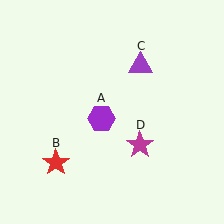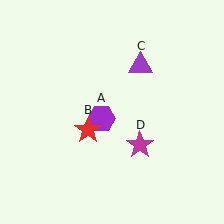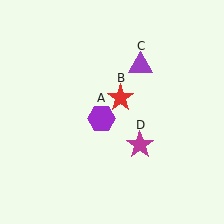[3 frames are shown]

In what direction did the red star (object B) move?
The red star (object B) moved up and to the right.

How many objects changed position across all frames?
1 object changed position: red star (object B).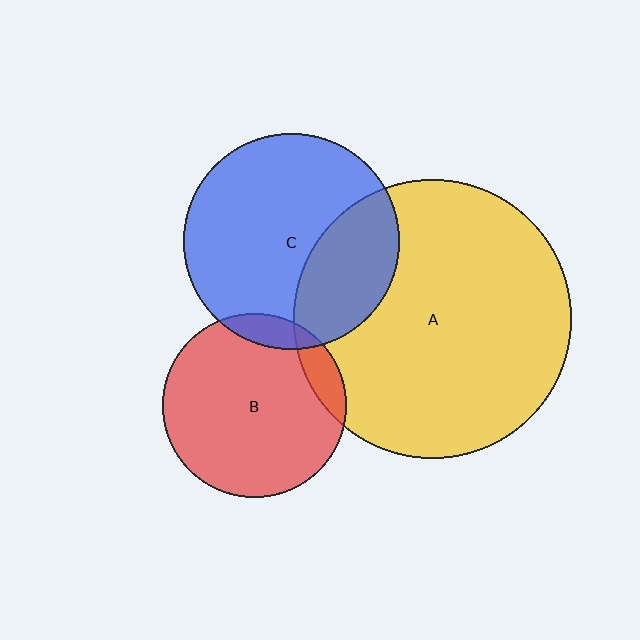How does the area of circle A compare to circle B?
Approximately 2.3 times.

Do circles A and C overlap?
Yes.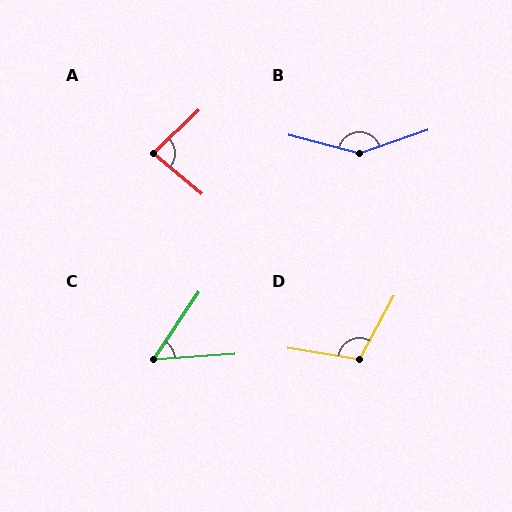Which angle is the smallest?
C, at approximately 52 degrees.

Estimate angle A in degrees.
Approximately 83 degrees.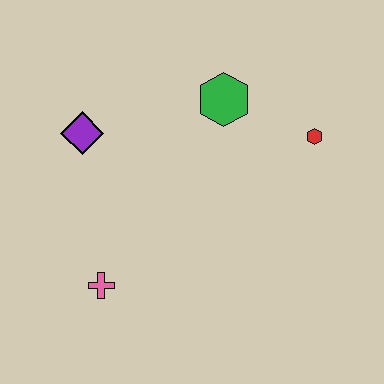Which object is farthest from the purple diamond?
The red hexagon is farthest from the purple diamond.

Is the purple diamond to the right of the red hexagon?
No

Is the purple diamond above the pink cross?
Yes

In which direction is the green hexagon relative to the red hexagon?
The green hexagon is to the left of the red hexagon.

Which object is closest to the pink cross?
The purple diamond is closest to the pink cross.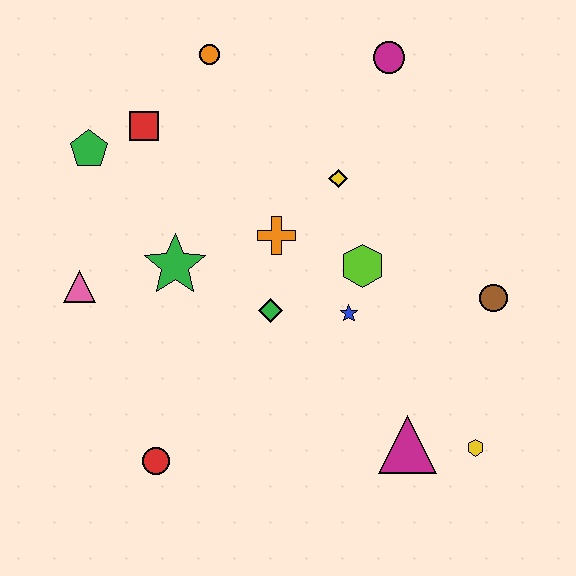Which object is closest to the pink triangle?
The green star is closest to the pink triangle.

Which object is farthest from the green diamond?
The magenta circle is farthest from the green diamond.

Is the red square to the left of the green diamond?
Yes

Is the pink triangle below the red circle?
No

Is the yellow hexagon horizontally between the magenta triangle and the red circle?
No